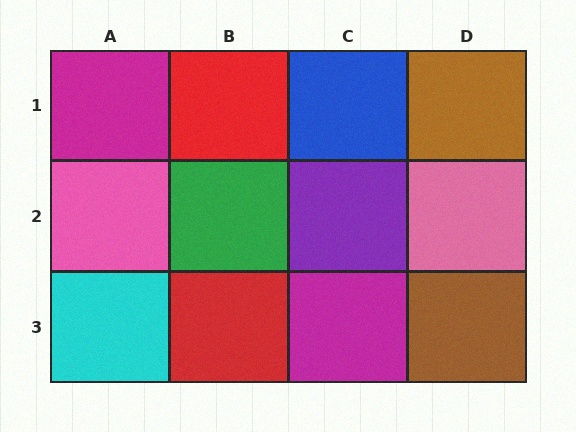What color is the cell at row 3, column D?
Brown.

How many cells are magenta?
2 cells are magenta.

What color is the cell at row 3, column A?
Cyan.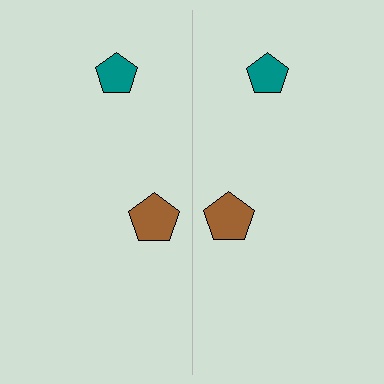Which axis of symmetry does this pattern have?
The pattern has a vertical axis of symmetry running through the center of the image.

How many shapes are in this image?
There are 4 shapes in this image.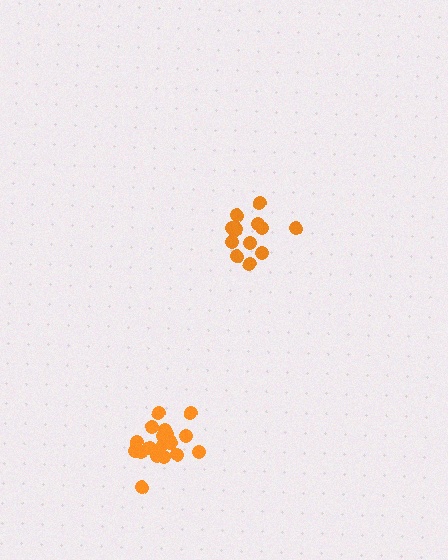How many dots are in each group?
Group 1: 18 dots, Group 2: 13 dots (31 total).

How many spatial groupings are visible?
There are 2 spatial groupings.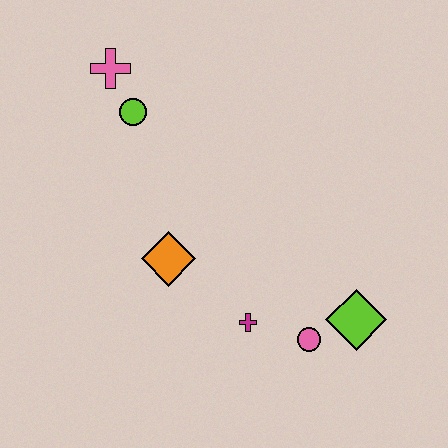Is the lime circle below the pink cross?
Yes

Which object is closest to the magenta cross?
The pink circle is closest to the magenta cross.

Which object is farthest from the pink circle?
The pink cross is farthest from the pink circle.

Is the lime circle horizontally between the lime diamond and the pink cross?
Yes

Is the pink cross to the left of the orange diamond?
Yes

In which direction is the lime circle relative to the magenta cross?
The lime circle is above the magenta cross.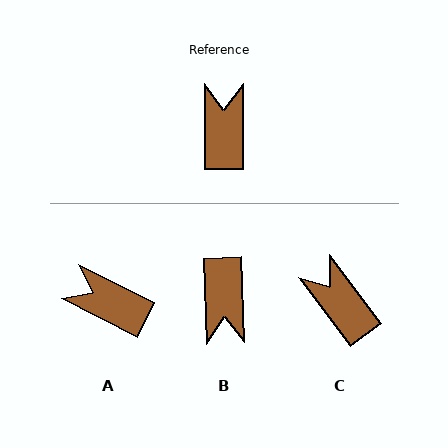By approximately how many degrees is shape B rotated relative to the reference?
Approximately 178 degrees clockwise.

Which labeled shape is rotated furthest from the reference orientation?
B, about 178 degrees away.